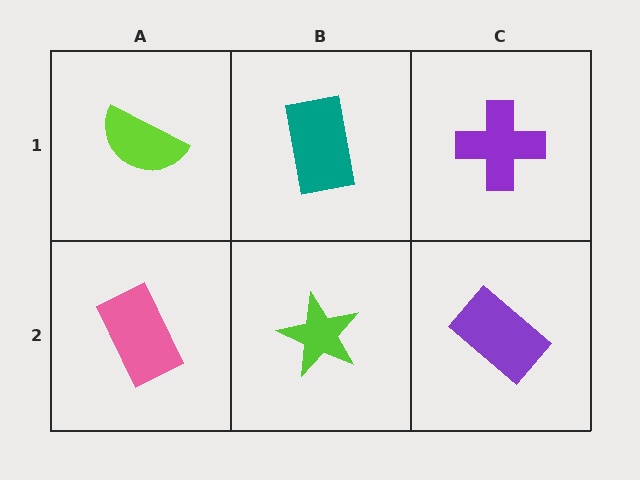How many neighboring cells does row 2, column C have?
2.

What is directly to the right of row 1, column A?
A teal rectangle.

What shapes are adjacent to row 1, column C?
A purple rectangle (row 2, column C), a teal rectangle (row 1, column B).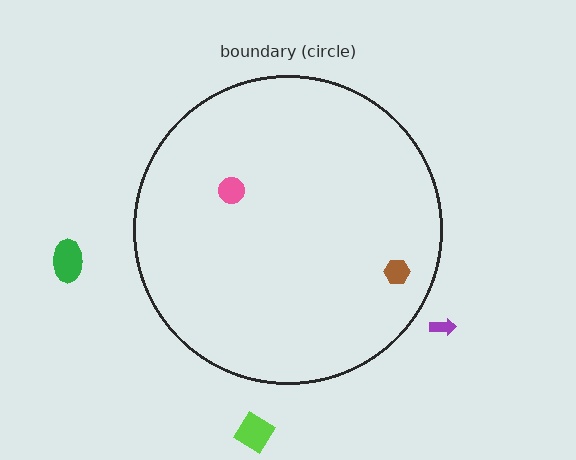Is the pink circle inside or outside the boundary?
Inside.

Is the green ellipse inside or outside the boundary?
Outside.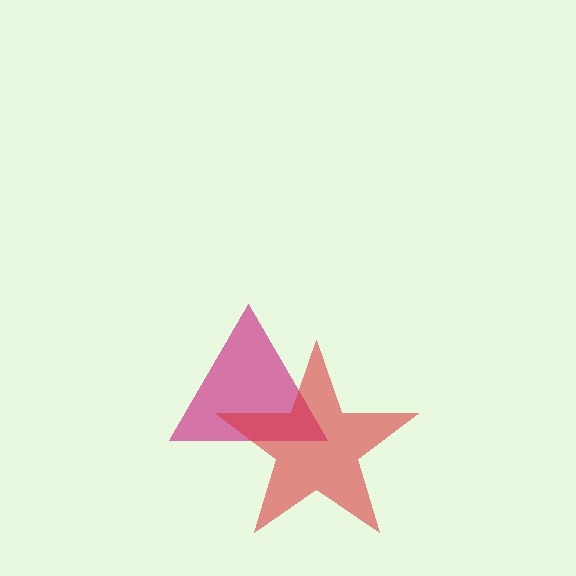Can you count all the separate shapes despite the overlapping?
Yes, there are 2 separate shapes.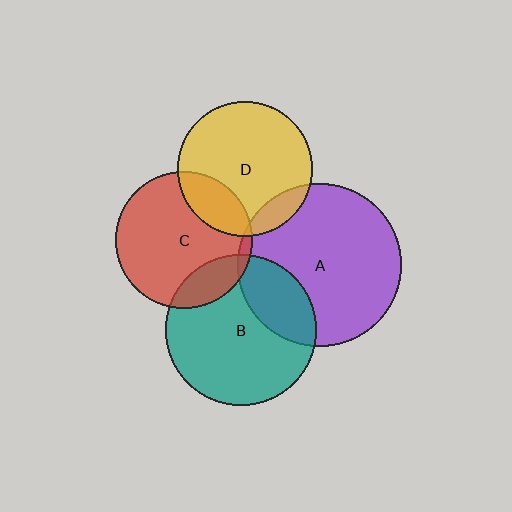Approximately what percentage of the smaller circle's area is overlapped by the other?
Approximately 5%.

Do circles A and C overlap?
Yes.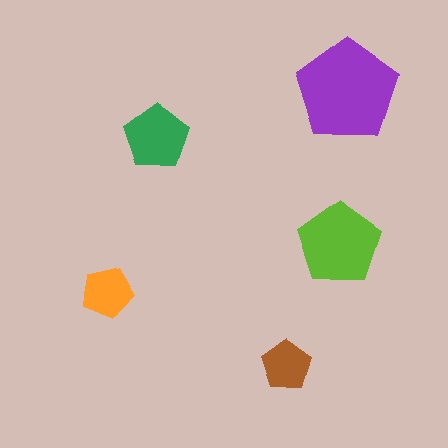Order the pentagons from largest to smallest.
the purple one, the lime one, the green one, the orange one, the brown one.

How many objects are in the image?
There are 5 objects in the image.